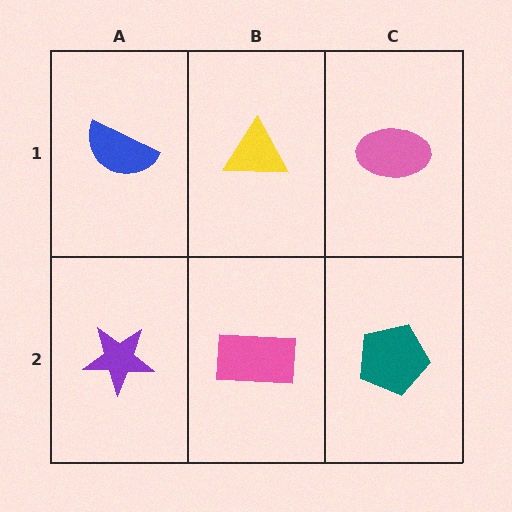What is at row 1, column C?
A pink ellipse.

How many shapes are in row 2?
3 shapes.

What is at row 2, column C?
A teal pentagon.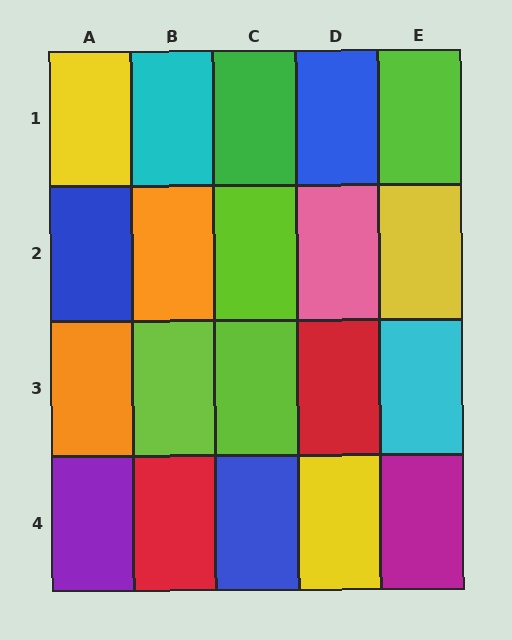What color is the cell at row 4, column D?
Yellow.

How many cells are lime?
4 cells are lime.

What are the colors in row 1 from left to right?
Yellow, cyan, green, blue, lime.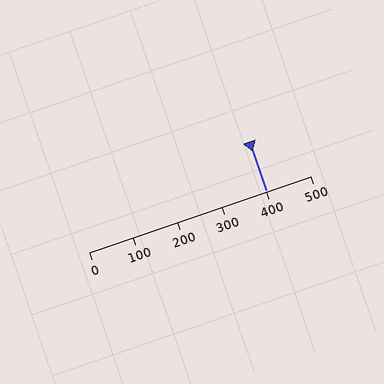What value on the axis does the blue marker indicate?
The marker indicates approximately 400.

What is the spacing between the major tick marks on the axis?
The major ticks are spaced 100 apart.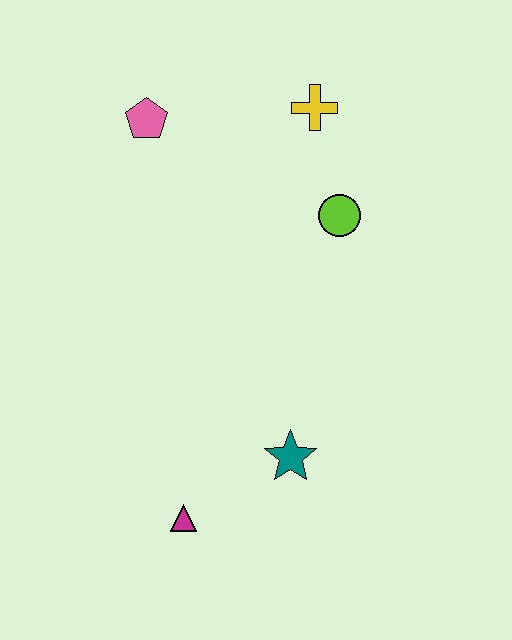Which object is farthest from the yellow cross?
The magenta triangle is farthest from the yellow cross.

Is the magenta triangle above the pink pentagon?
No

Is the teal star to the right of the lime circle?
No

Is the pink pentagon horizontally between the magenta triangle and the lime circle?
No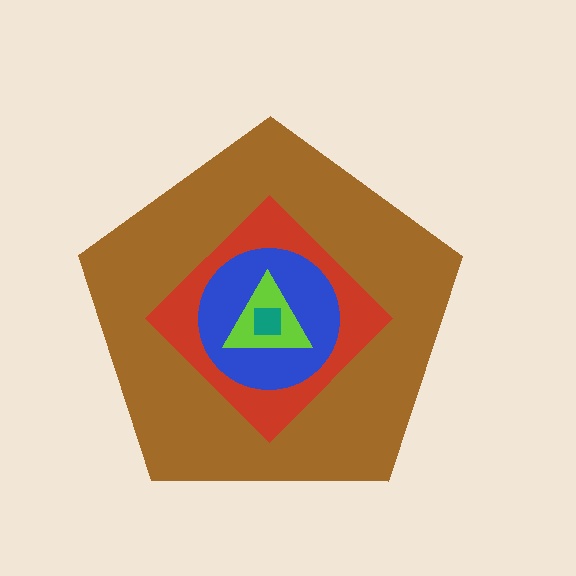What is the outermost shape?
The brown pentagon.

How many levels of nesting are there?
5.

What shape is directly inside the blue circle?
The lime triangle.